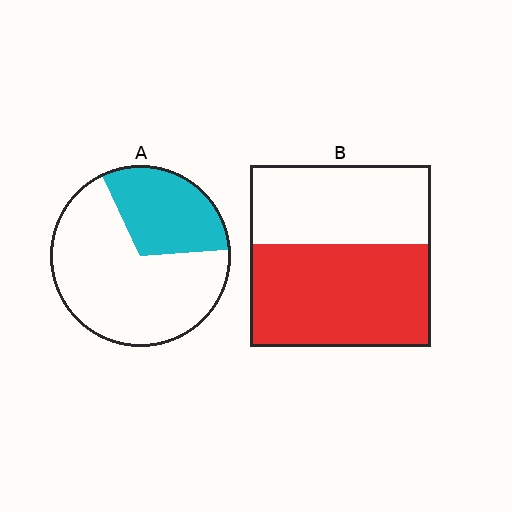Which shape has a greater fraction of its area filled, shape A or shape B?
Shape B.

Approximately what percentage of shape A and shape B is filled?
A is approximately 30% and B is approximately 55%.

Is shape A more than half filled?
No.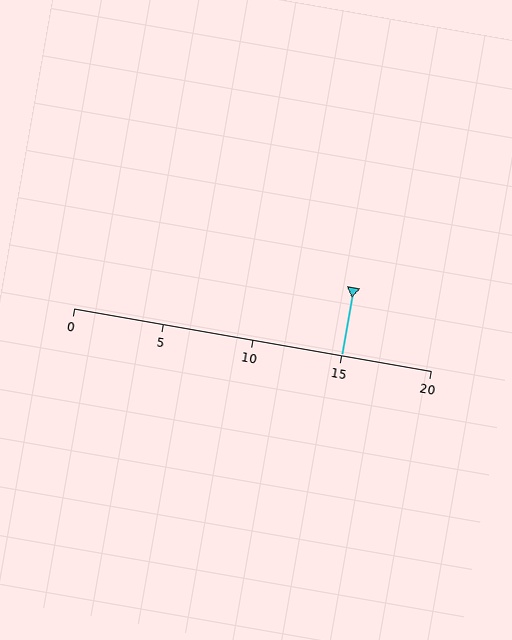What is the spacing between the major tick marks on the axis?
The major ticks are spaced 5 apart.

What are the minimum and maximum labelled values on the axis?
The axis runs from 0 to 20.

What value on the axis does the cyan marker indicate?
The marker indicates approximately 15.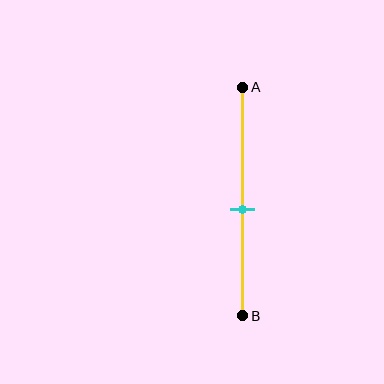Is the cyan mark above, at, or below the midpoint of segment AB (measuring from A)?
The cyan mark is below the midpoint of segment AB.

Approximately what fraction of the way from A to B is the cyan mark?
The cyan mark is approximately 55% of the way from A to B.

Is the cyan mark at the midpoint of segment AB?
No, the mark is at about 55% from A, not at the 50% midpoint.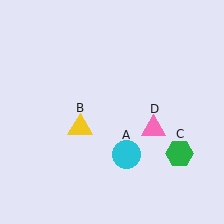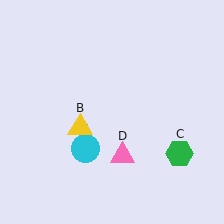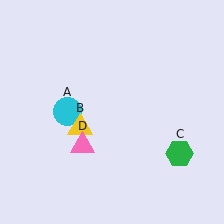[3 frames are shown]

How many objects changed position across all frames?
2 objects changed position: cyan circle (object A), pink triangle (object D).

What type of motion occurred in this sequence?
The cyan circle (object A), pink triangle (object D) rotated clockwise around the center of the scene.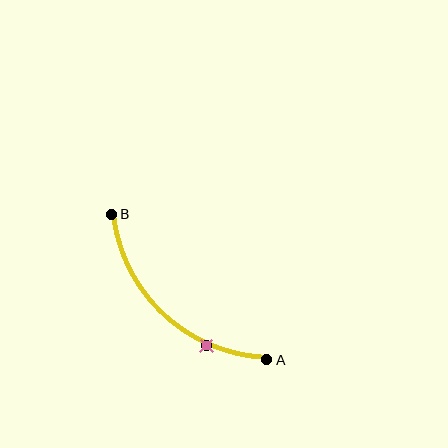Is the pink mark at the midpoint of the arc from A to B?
No. The pink mark lies on the arc but is closer to endpoint A. The arc midpoint would be at the point on the curve equidistant along the arc from both A and B.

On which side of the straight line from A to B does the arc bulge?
The arc bulges below and to the left of the straight line connecting A and B.